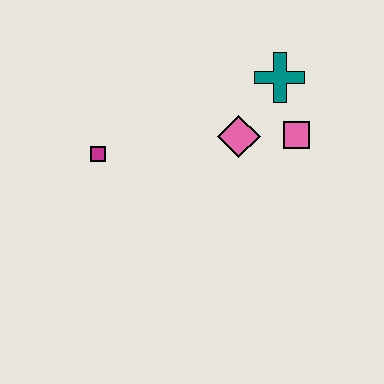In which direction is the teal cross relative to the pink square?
The teal cross is above the pink square.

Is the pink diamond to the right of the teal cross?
No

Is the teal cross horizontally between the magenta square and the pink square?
Yes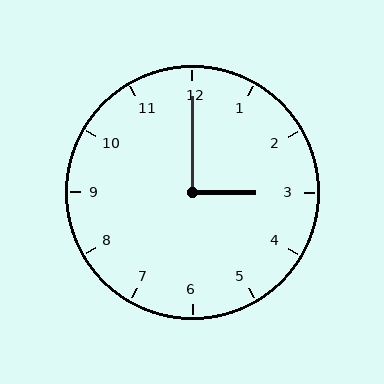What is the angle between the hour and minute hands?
Approximately 90 degrees.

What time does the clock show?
3:00.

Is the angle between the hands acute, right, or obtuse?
It is right.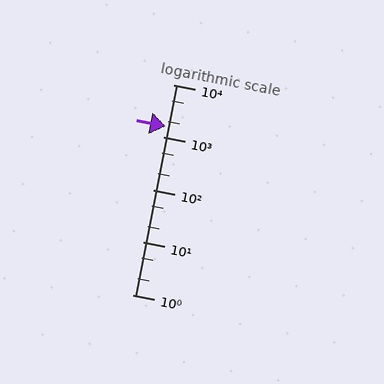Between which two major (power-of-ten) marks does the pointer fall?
The pointer is between 1000 and 10000.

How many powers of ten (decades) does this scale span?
The scale spans 4 decades, from 1 to 10000.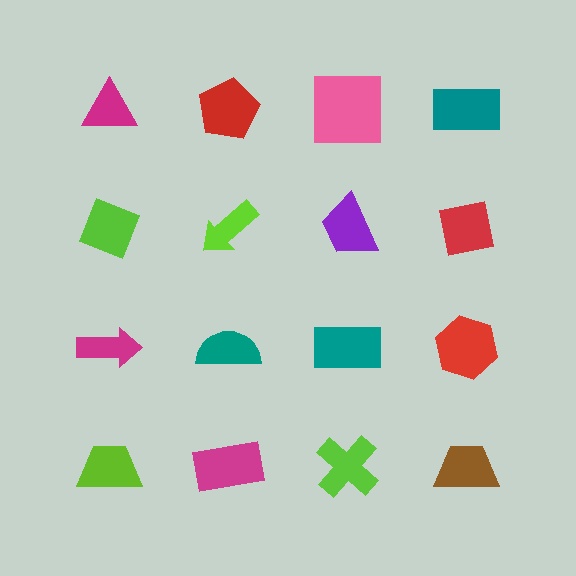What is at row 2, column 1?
A lime diamond.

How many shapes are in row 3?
4 shapes.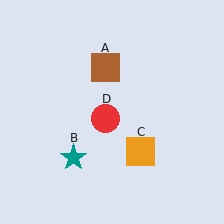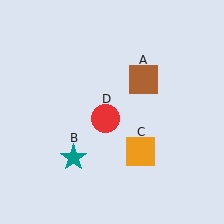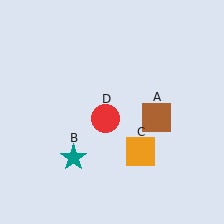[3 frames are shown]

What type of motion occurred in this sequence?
The brown square (object A) rotated clockwise around the center of the scene.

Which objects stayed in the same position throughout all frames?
Teal star (object B) and orange square (object C) and red circle (object D) remained stationary.